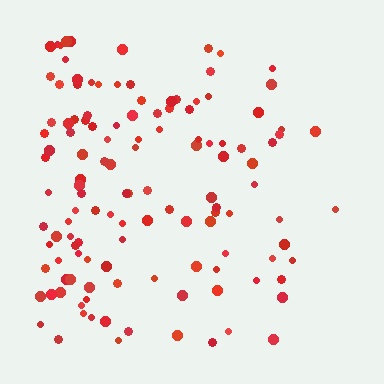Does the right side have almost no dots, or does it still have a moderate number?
Still a moderate number, just noticeably fewer than the left.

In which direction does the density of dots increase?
From right to left, with the left side densest.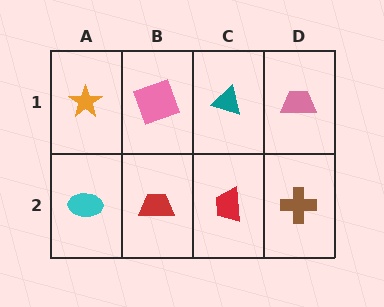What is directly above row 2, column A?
An orange star.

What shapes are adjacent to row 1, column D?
A brown cross (row 2, column D), a teal triangle (row 1, column C).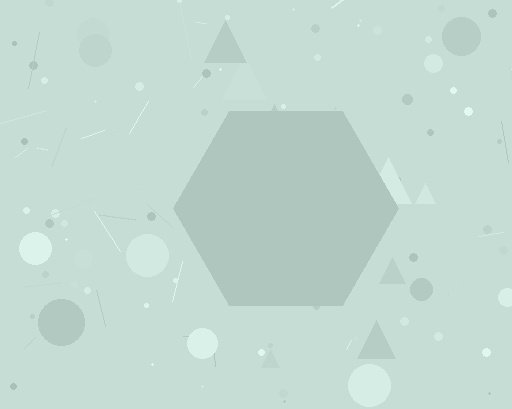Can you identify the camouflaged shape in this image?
The camouflaged shape is a hexagon.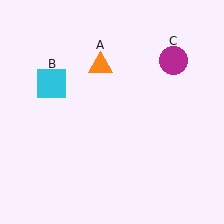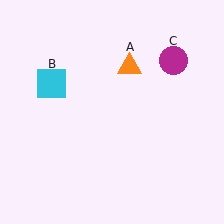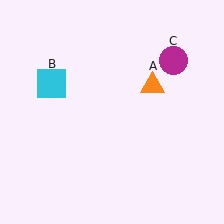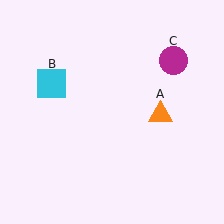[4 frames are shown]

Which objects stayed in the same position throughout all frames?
Cyan square (object B) and magenta circle (object C) remained stationary.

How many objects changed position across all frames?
1 object changed position: orange triangle (object A).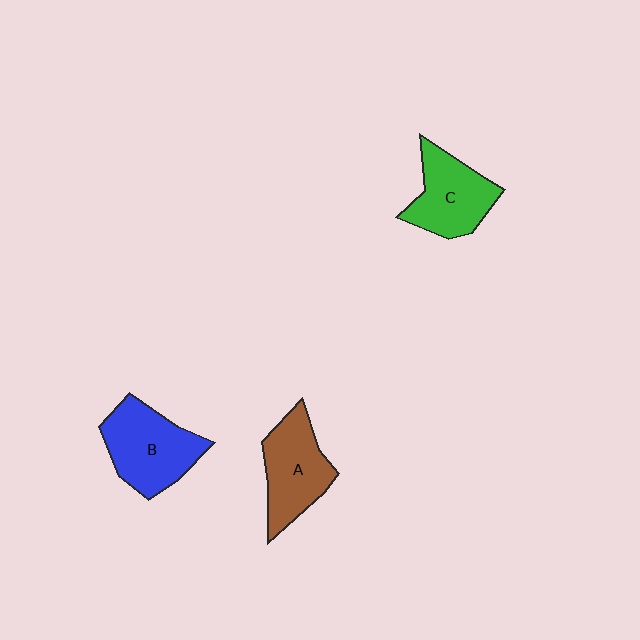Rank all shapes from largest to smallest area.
From largest to smallest: B (blue), A (brown), C (green).